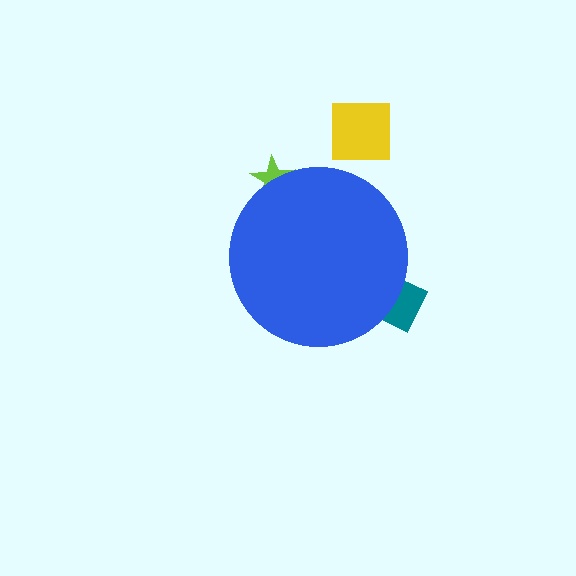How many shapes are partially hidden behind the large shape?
2 shapes are partially hidden.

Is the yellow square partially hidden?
No, the yellow square is fully visible.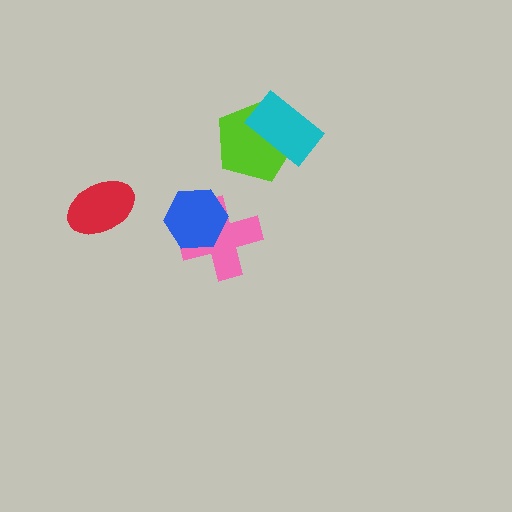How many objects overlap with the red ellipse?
0 objects overlap with the red ellipse.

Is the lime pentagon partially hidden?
Yes, it is partially covered by another shape.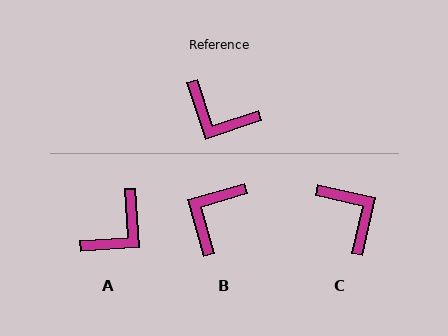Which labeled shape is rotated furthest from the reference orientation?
C, about 149 degrees away.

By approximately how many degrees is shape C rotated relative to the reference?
Approximately 149 degrees counter-clockwise.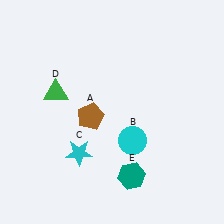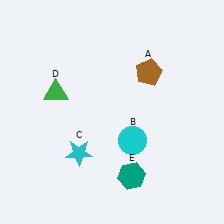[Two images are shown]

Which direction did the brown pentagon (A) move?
The brown pentagon (A) moved right.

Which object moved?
The brown pentagon (A) moved right.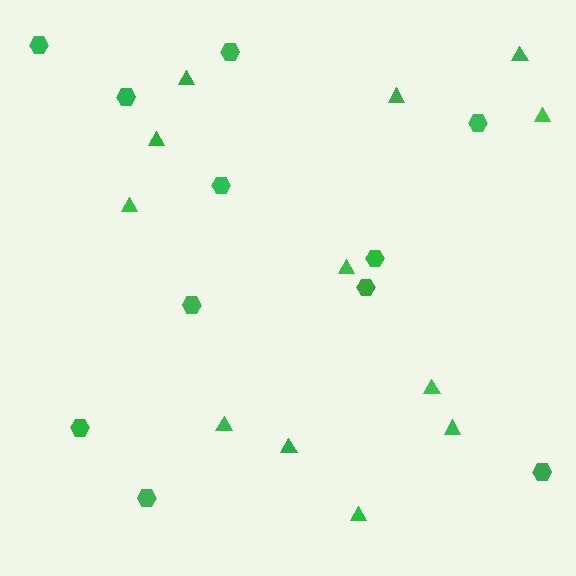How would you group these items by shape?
There are 2 groups: one group of hexagons (11) and one group of triangles (12).